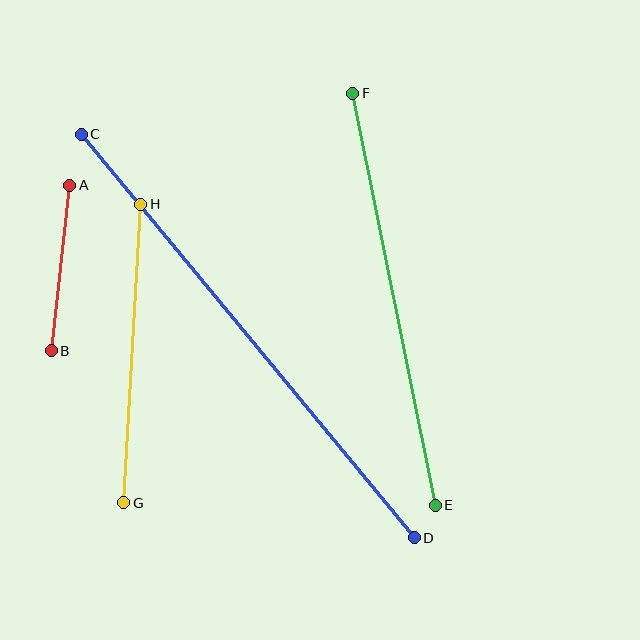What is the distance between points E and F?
The distance is approximately 420 pixels.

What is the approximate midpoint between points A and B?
The midpoint is at approximately (61, 268) pixels.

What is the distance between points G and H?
The distance is approximately 299 pixels.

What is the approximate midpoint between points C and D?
The midpoint is at approximately (248, 336) pixels.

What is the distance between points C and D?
The distance is approximately 523 pixels.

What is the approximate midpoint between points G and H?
The midpoint is at approximately (132, 354) pixels.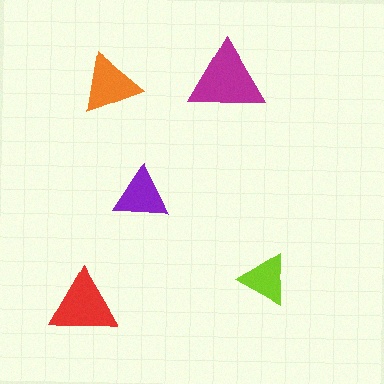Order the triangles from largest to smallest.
the magenta one, the red one, the orange one, the purple one, the lime one.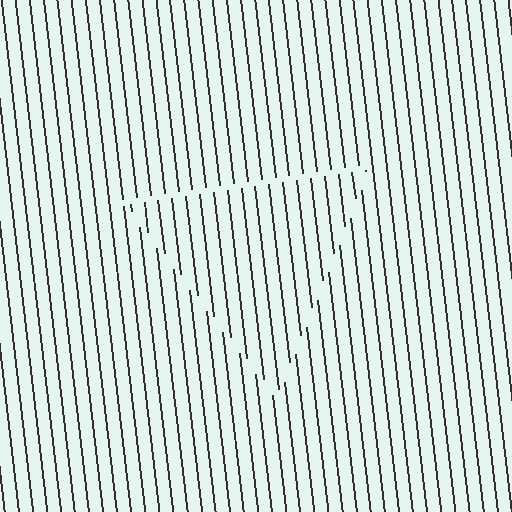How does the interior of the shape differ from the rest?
The interior of the shape contains the same grating, shifted by half a period — the contour is defined by the phase discontinuity where line-ends from the inner and outer gratings abut.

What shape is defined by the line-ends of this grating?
An illusory triangle. The interior of the shape contains the same grating, shifted by half a period — the contour is defined by the phase discontinuity where line-ends from the inner and outer gratings abut.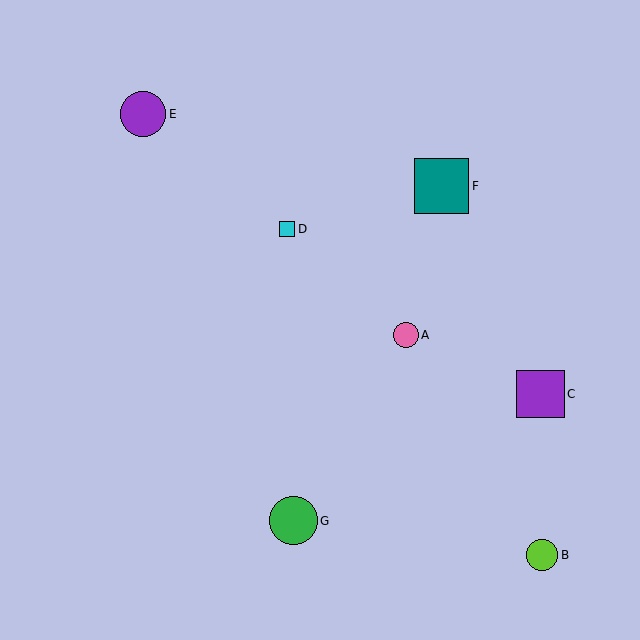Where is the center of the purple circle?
The center of the purple circle is at (143, 114).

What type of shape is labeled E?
Shape E is a purple circle.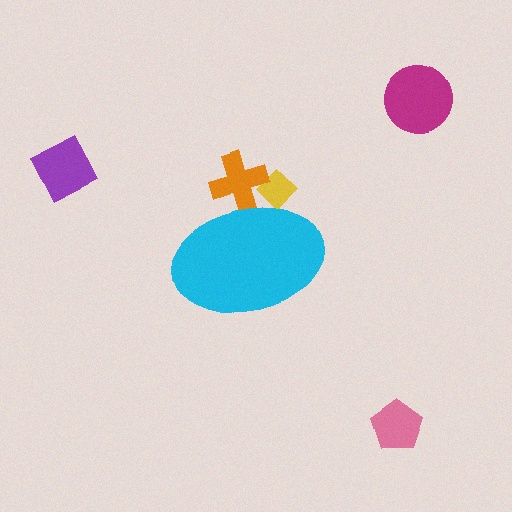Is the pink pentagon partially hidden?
No, the pink pentagon is fully visible.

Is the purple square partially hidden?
No, the purple square is fully visible.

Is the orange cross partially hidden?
Yes, the orange cross is partially hidden behind the cyan ellipse.